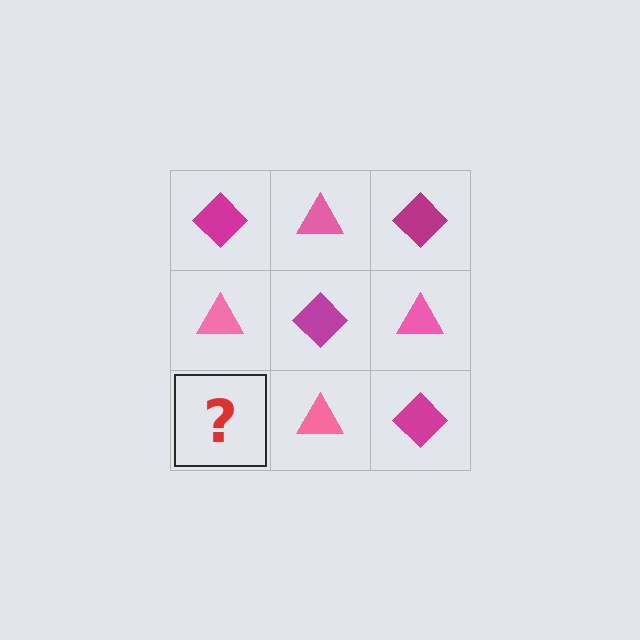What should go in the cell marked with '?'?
The missing cell should contain a magenta diamond.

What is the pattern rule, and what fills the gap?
The rule is that it alternates magenta diamond and pink triangle in a checkerboard pattern. The gap should be filled with a magenta diamond.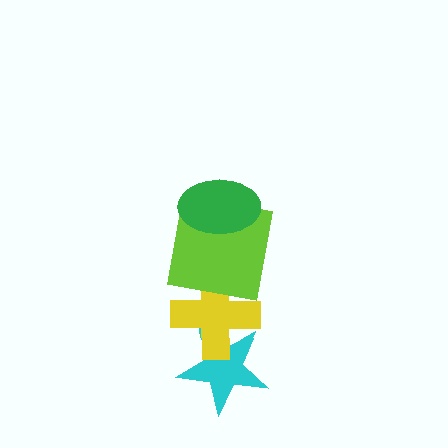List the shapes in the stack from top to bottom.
From top to bottom: the green ellipse, the lime square, the yellow cross, the cyan star.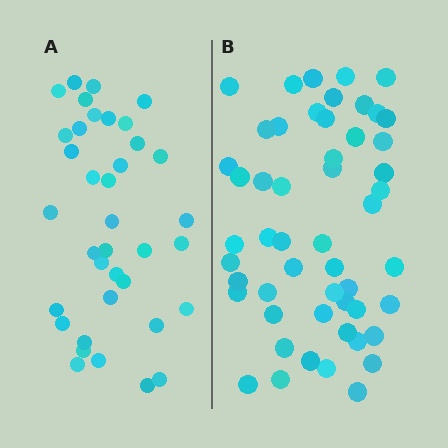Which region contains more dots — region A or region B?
Region B (the right region) has more dots.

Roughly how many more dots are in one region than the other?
Region B has approximately 15 more dots than region A.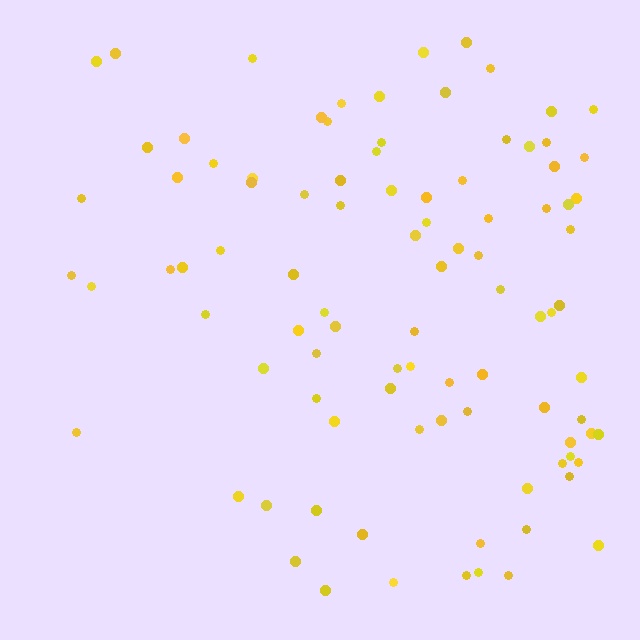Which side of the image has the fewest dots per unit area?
The left.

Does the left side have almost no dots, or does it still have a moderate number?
Still a moderate number, just noticeably fewer than the right.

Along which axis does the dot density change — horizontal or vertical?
Horizontal.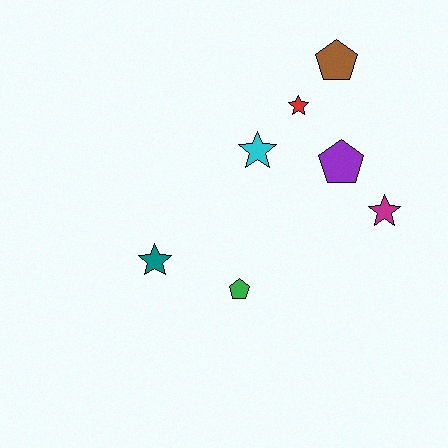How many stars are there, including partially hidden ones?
There are 4 stars.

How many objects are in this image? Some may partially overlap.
There are 7 objects.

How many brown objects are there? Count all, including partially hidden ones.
There is 1 brown object.